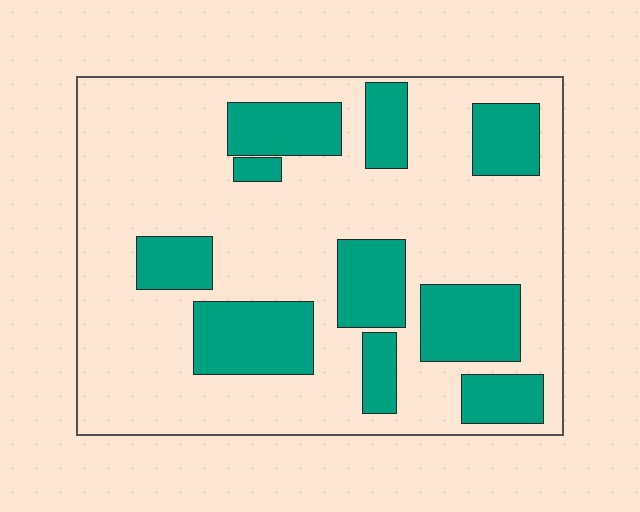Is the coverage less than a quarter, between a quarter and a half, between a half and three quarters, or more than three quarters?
Between a quarter and a half.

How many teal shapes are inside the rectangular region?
10.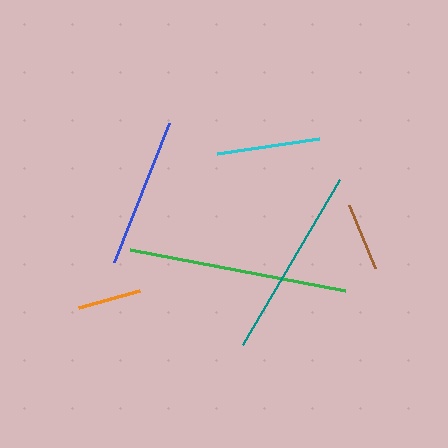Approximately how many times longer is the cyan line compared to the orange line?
The cyan line is approximately 1.6 times the length of the orange line.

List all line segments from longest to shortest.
From longest to shortest: green, teal, blue, cyan, brown, orange.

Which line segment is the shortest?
The orange line is the shortest at approximately 63 pixels.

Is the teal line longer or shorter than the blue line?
The teal line is longer than the blue line.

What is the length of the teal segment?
The teal segment is approximately 192 pixels long.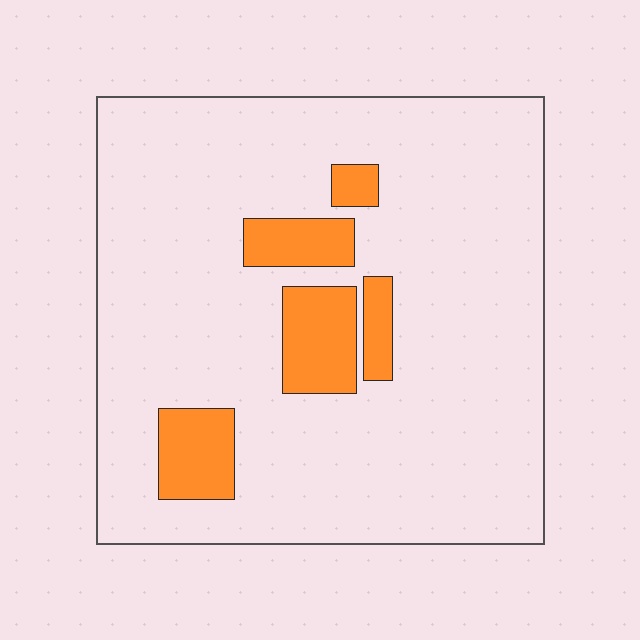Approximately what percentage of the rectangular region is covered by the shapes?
Approximately 15%.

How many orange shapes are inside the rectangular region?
5.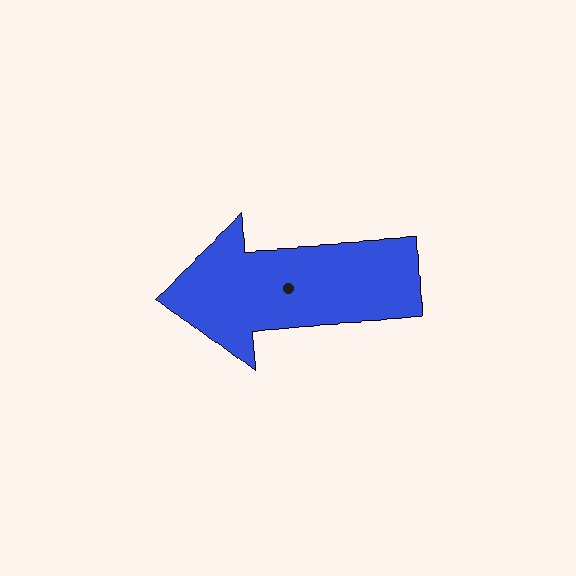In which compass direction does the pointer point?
West.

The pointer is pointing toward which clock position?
Roughly 9 o'clock.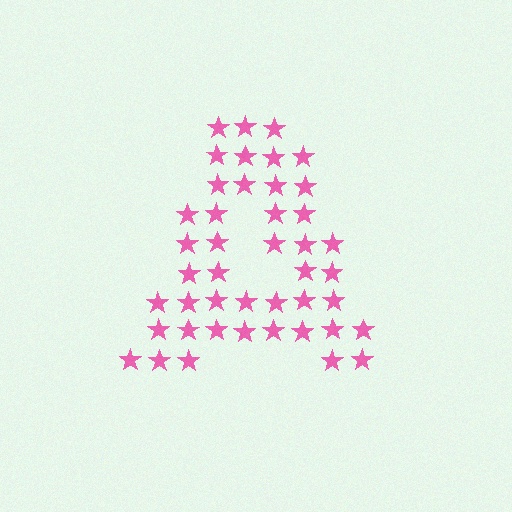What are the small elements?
The small elements are stars.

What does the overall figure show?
The overall figure shows the letter A.